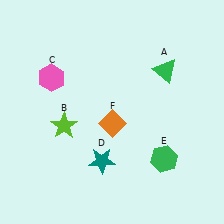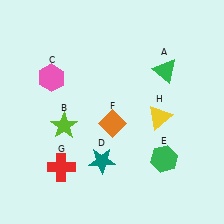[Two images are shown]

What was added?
A red cross (G), a yellow triangle (H) were added in Image 2.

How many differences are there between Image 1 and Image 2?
There are 2 differences between the two images.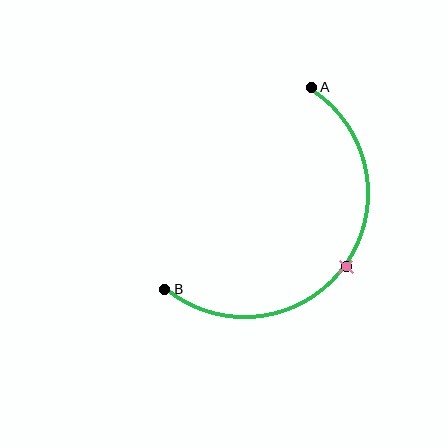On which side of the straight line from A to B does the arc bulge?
The arc bulges below and to the right of the straight line connecting A and B.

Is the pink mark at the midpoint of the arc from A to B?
Yes. The pink mark lies on the arc at equal arc-length from both A and B — it is the arc midpoint.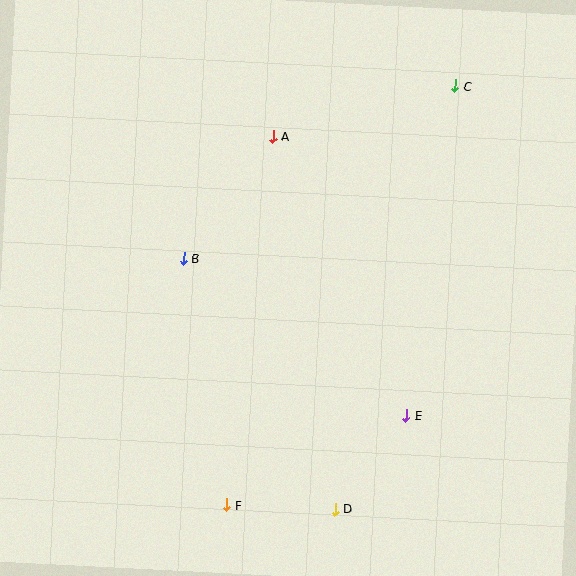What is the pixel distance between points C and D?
The distance between C and D is 440 pixels.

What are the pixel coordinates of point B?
Point B is at (184, 258).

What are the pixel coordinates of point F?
Point F is at (227, 505).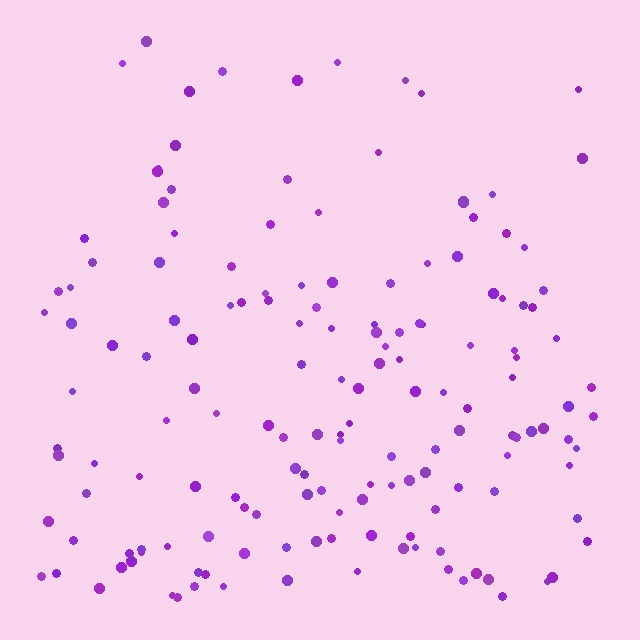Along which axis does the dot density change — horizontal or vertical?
Vertical.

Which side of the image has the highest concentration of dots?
The bottom.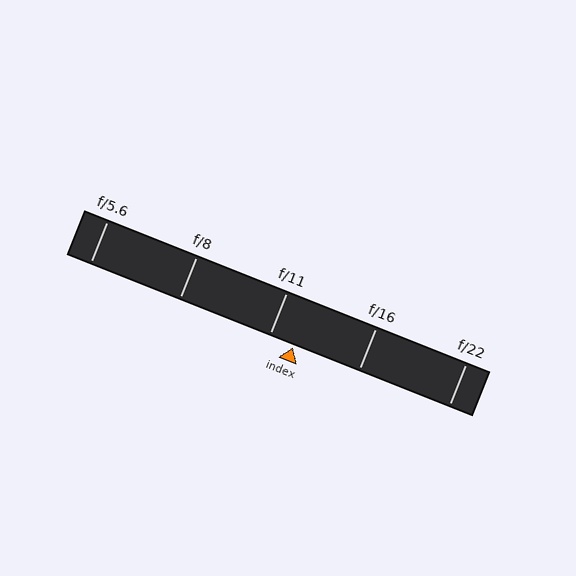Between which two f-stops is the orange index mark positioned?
The index mark is between f/11 and f/16.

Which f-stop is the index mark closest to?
The index mark is closest to f/11.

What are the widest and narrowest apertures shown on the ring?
The widest aperture shown is f/5.6 and the narrowest is f/22.